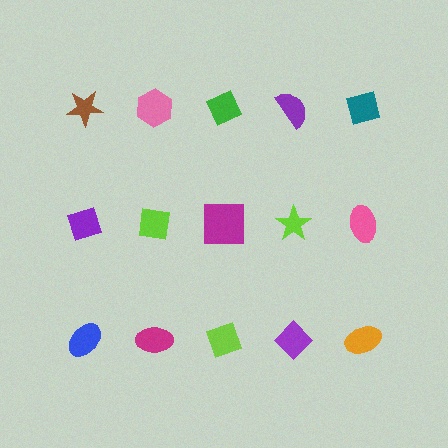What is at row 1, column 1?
A brown star.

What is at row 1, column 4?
A purple semicircle.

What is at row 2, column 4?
A lime star.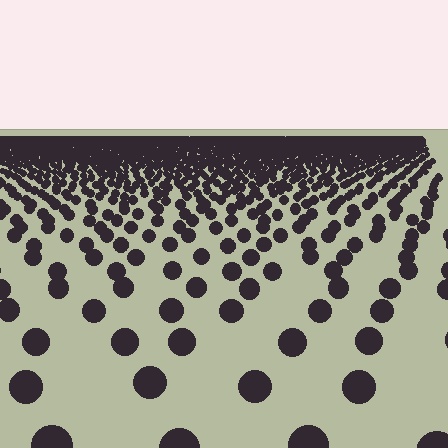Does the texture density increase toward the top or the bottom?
Density increases toward the top.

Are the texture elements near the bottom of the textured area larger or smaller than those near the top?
Larger. Near the bottom, elements are closer to the viewer and appear at a bigger on-screen size.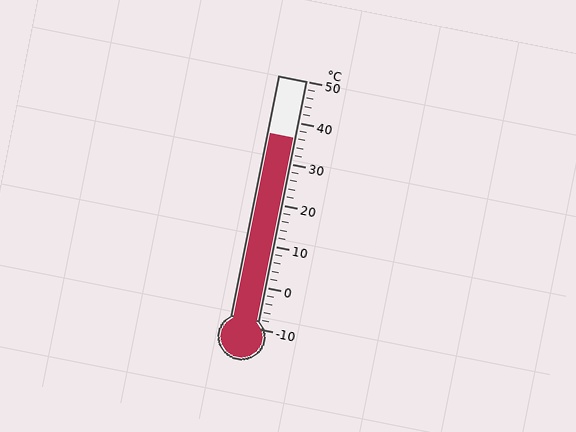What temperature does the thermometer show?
The thermometer shows approximately 36°C.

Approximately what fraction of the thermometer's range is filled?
The thermometer is filled to approximately 75% of its range.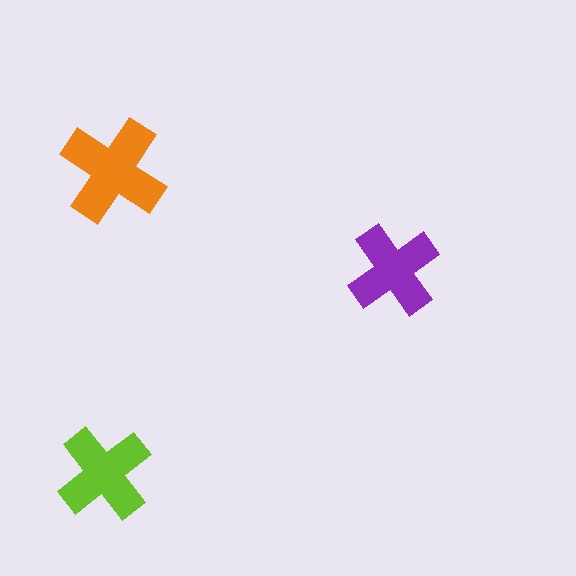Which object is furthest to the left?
The lime cross is leftmost.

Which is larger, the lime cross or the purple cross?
The lime one.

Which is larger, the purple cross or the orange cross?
The orange one.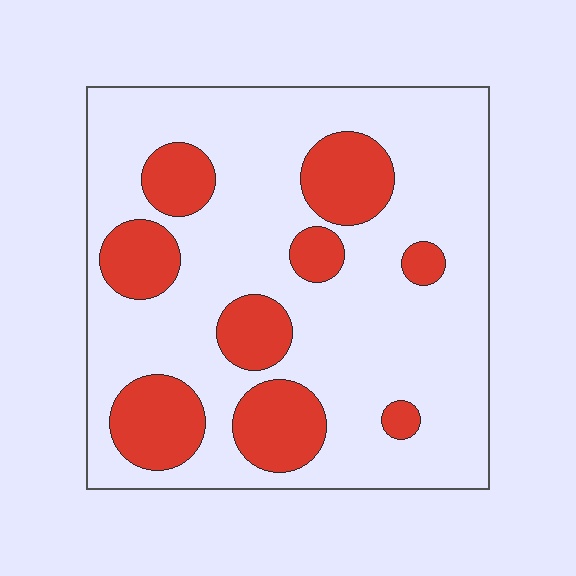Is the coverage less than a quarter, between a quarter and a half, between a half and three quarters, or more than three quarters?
Between a quarter and a half.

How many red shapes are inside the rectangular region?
9.